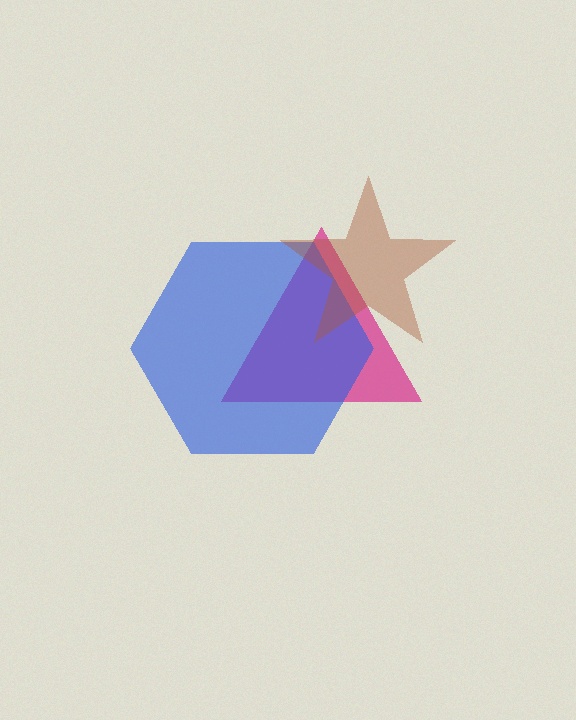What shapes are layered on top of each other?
The layered shapes are: a magenta triangle, a blue hexagon, a brown star.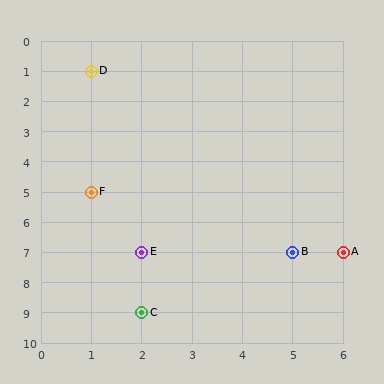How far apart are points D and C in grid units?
Points D and C are 1 column and 8 rows apart (about 8.1 grid units diagonally).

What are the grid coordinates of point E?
Point E is at grid coordinates (2, 7).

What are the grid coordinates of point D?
Point D is at grid coordinates (1, 1).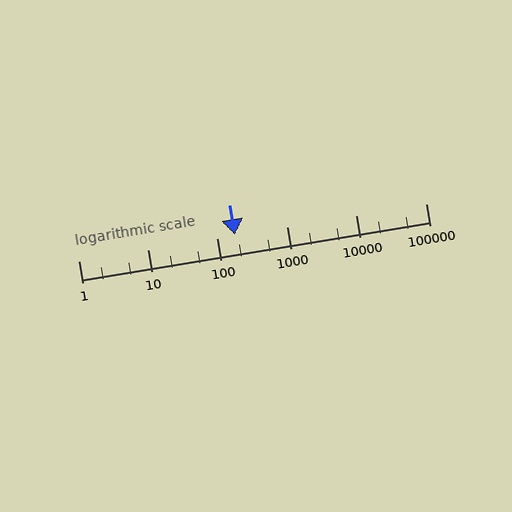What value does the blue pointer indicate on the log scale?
The pointer indicates approximately 180.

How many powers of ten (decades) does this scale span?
The scale spans 5 decades, from 1 to 100000.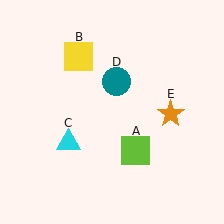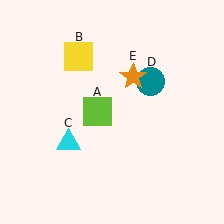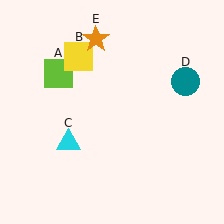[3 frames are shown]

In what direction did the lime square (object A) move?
The lime square (object A) moved up and to the left.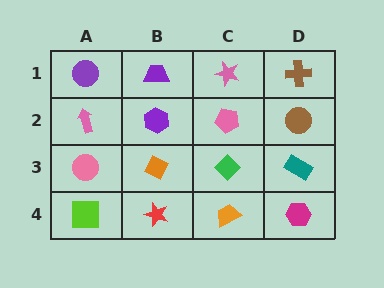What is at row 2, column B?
A purple hexagon.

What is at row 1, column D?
A brown cross.